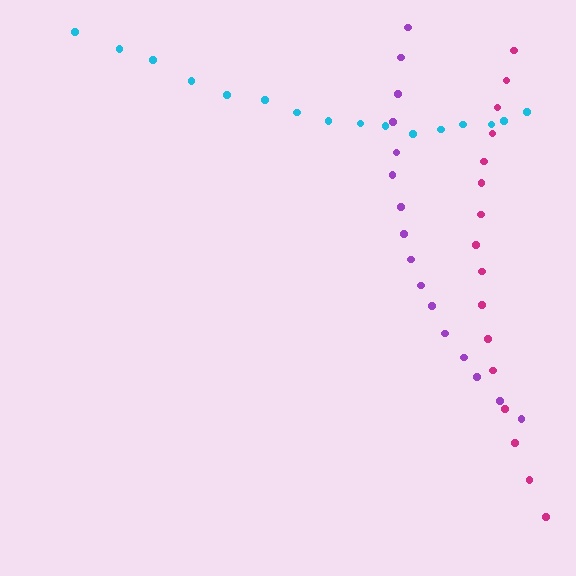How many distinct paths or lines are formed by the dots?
There are 3 distinct paths.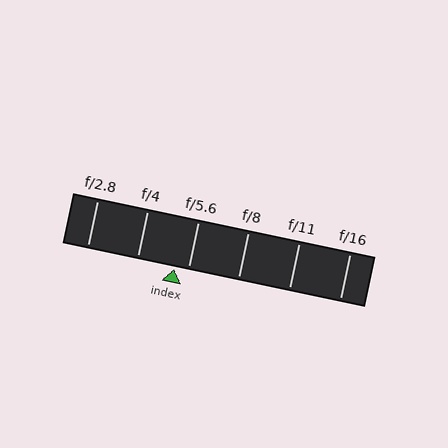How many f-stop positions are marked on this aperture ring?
There are 6 f-stop positions marked.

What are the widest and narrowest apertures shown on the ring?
The widest aperture shown is f/2.8 and the narrowest is f/16.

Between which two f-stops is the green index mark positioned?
The index mark is between f/4 and f/5.6.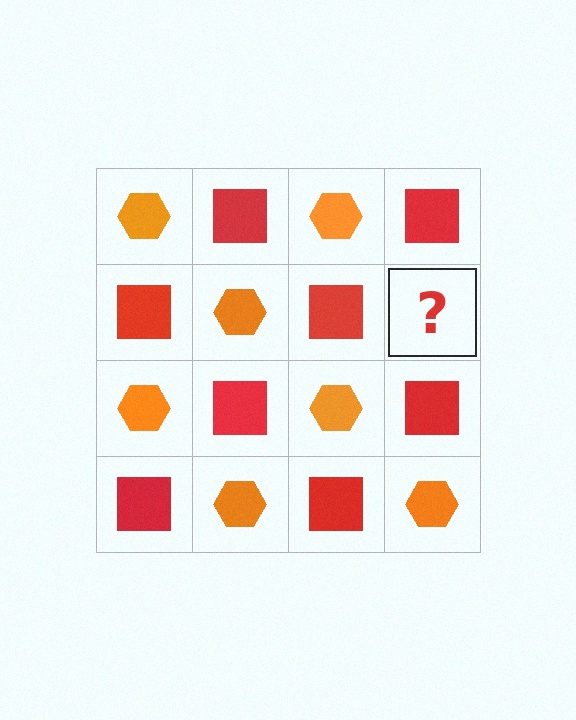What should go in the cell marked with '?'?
The missing cell should contain an orange hexagon.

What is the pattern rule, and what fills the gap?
The rule is that it alternates orange hexagon and red square in a checkerboard pattern. The gap should be filled with an orange hexagon.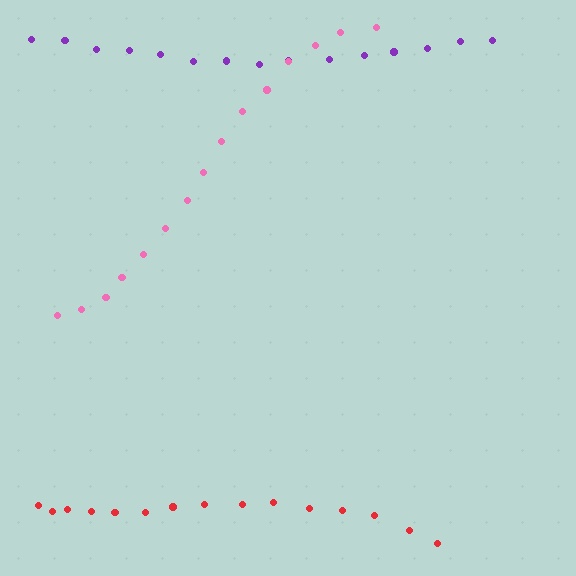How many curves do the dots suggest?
There are 3 distinct paths.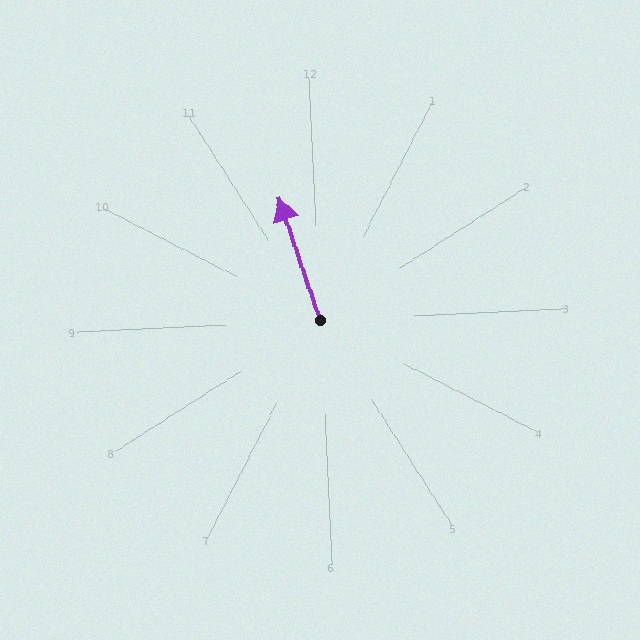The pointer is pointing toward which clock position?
Roughly 11 o'clock.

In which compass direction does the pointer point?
North.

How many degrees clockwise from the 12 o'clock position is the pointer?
Approximately 344 degrees.